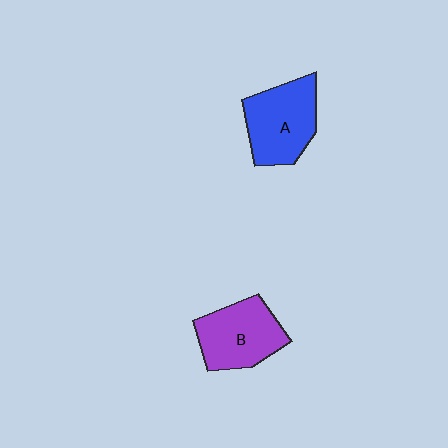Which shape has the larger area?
Shape A (blue).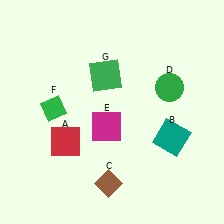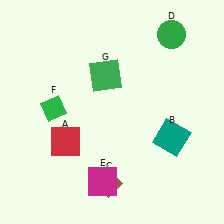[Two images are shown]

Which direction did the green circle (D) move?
The green circle (D) moved up.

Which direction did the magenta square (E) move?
The magenta square (E) moved down.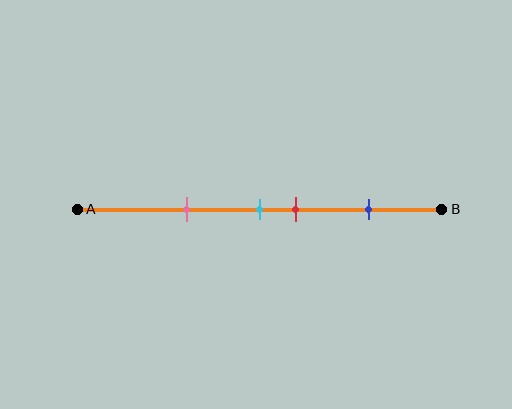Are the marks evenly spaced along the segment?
No, the marks are not evenly spaced.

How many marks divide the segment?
There are 4 marks dividing the segment.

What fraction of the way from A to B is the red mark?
The red mark is approximately 60% (0.6) of the way from A to B.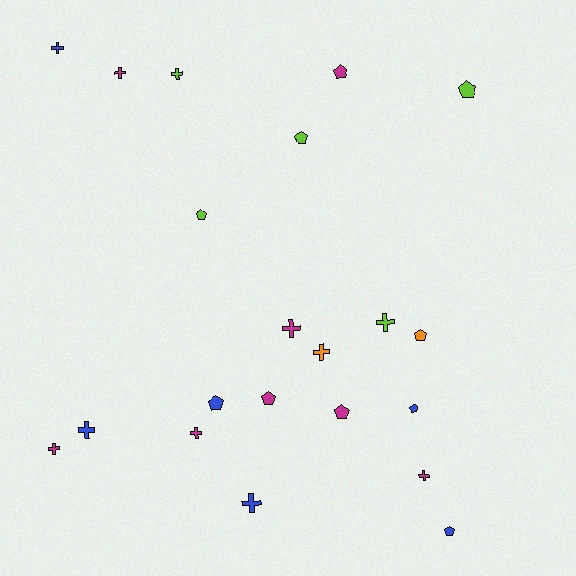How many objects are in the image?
There are 21 objects.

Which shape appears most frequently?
Cross, with 11 objects.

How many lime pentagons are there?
There are 3 lime pentagons.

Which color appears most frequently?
Magenta, with 8 objects.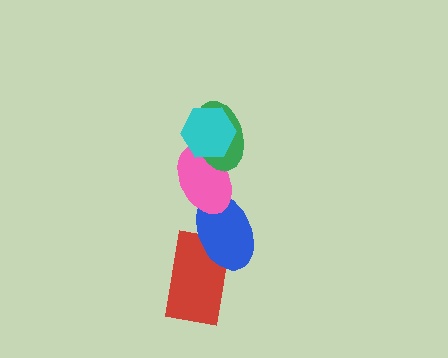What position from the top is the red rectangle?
The red rectangle is 5th from the top.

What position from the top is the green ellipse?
The green ellipse is 2nd from the top.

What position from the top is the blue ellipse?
The blue ellipse is 4th from the top.